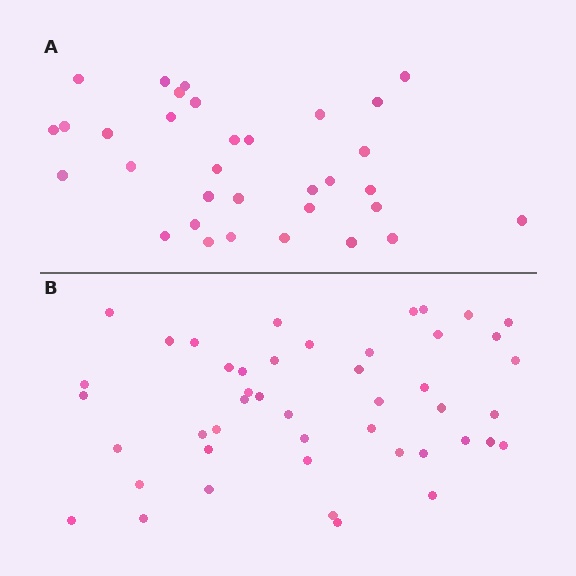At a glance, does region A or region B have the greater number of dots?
Region B (the bottom region) has more dots.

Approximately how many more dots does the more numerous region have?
Region B has approximately 15 more dots than region A.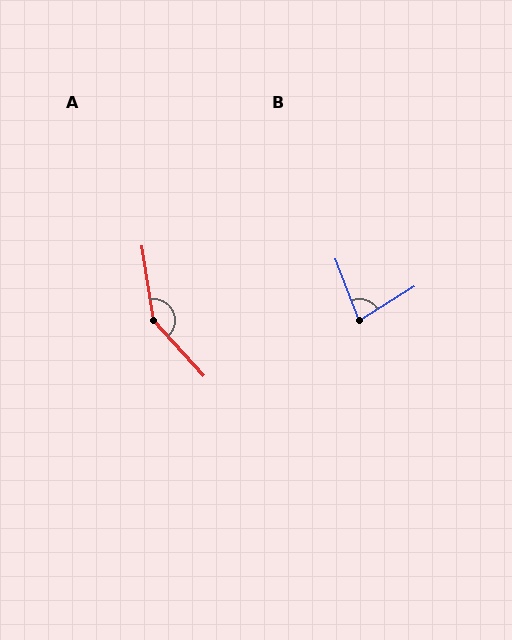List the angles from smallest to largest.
B (79°), A (146°).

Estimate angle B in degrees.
Approximately 79 degrees.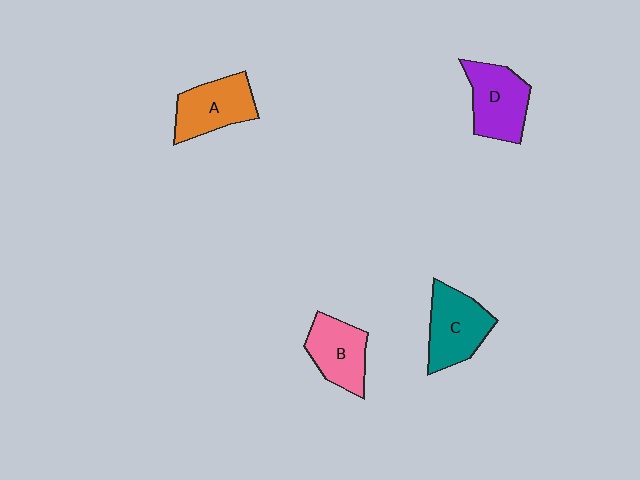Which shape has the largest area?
Shape C (teal).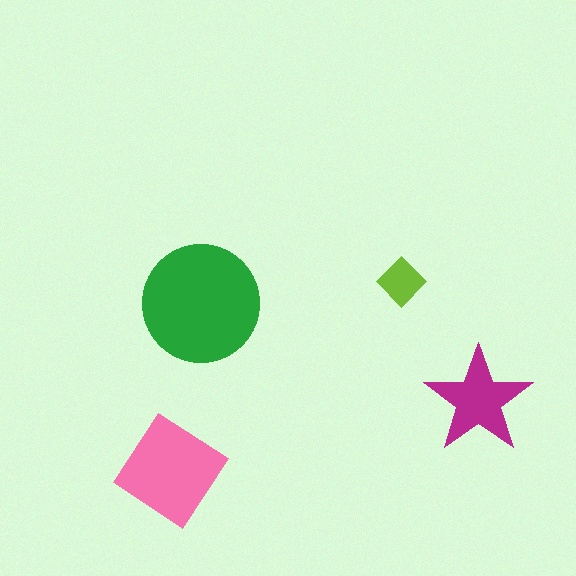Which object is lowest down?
The pink diamond is bottommost.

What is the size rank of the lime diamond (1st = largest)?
4th.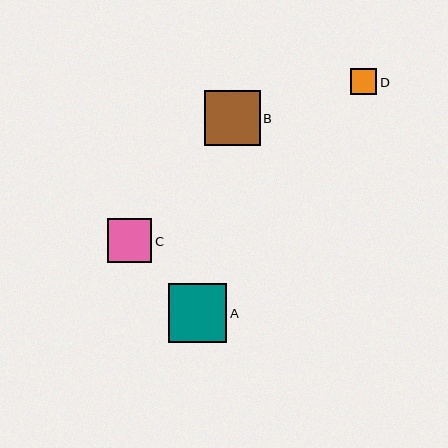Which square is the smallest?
Square D is the smallest with a size of approximately 26 pixels.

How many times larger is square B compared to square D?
Square B is approximately 2.1 times the size of square D.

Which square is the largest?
Square A is the largest with a size of approximately 59 pixels.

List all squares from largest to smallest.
From largest to smallest: A, B, C, D.